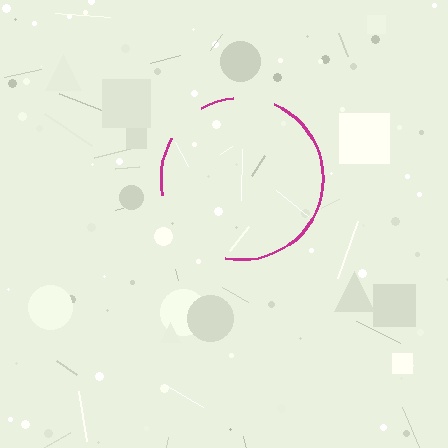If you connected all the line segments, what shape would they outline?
They would outline a circle.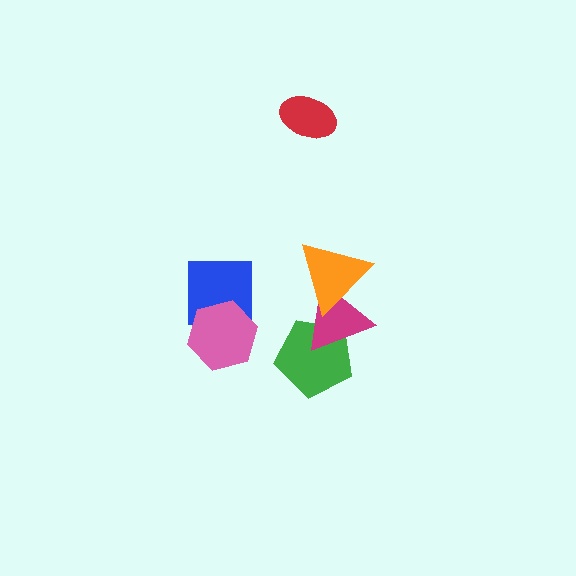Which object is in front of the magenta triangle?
The orange triangle is in front of the magenta triangle.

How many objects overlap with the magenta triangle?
2 objects overlap with the magenta triangle.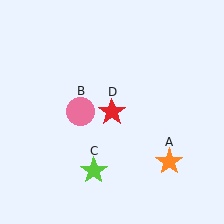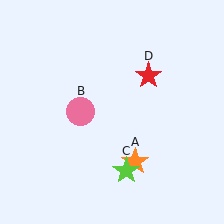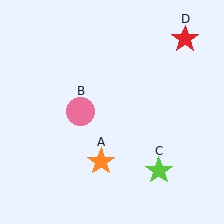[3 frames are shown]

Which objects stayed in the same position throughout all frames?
Pink circle (object B) remained stationary.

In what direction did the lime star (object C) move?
The lime star (object C) moved right.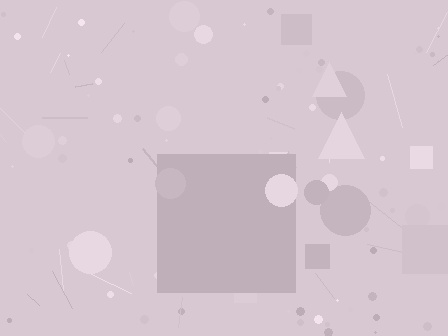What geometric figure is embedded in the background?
A square is embedded in the background.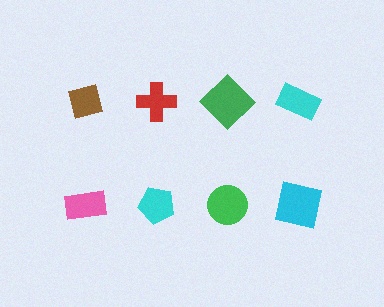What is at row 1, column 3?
A green diamond.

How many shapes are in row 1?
4 shapes.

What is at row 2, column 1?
A pink rectangle.